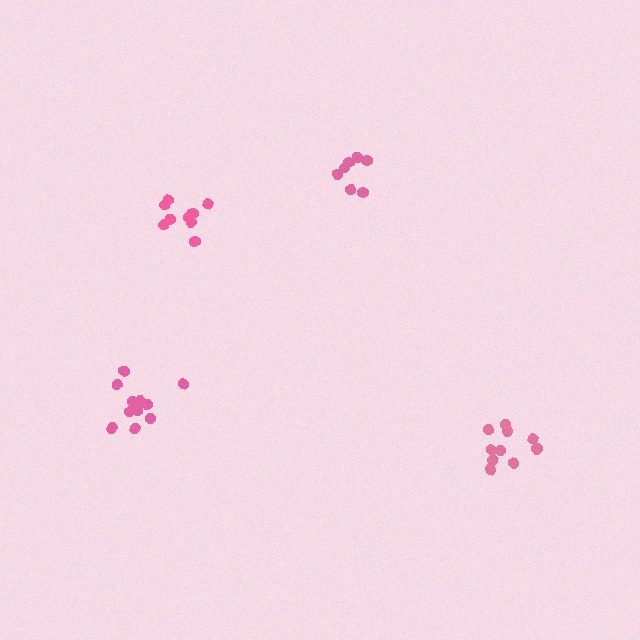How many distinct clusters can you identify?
There are 4 distinct clusters.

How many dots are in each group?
Group 1: 9 dots, Group 2: 11 dots, Group 3: 7 dots, Group 4: 11 dots (38 total).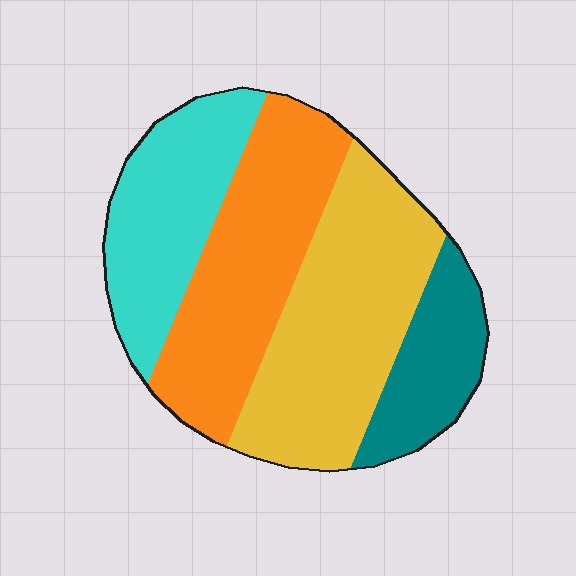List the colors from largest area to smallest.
From largest to smallest: yellow, orange, cyan, teal.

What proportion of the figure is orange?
Orange covers 30% of the figure.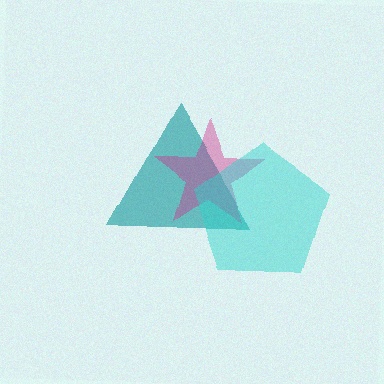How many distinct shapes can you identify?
There are 3 distinct shapes: a teal triangle, a magenta star, a cyan pentagon.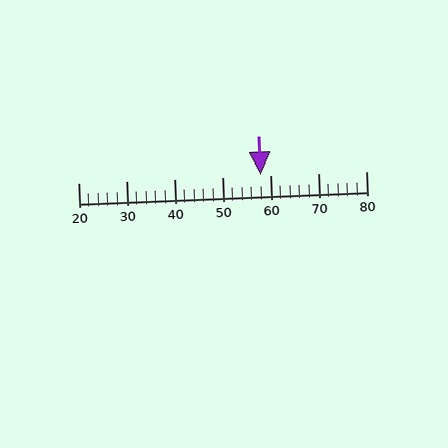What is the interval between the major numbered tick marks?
The major tick marks are spaced 10 units apart.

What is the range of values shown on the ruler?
The ruler shows values from 20 to 80.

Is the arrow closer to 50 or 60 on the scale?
The arrow is closer to 60.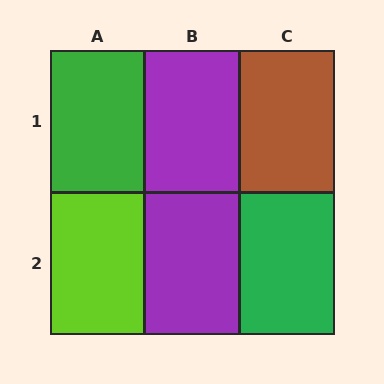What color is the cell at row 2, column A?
Lime.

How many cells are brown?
1 cell is brown.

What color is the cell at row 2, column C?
Green.